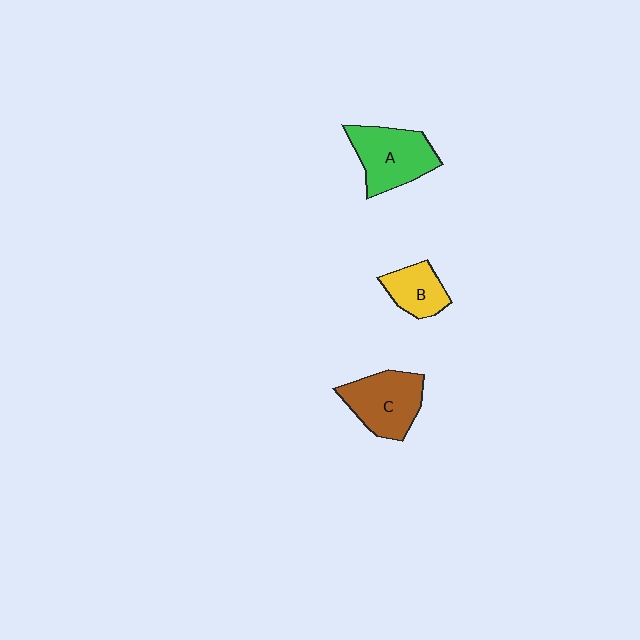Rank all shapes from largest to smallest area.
From largest to smallest: A (green), C (brown), B (yellow).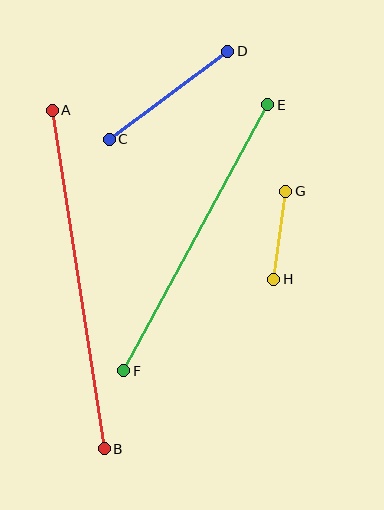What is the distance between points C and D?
The distance is approximately 148 pixels.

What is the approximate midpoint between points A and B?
The midpoint is at approximately (78, 279) pixels.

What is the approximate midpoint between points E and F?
The midpoint is at approximately (196, 238) pixels.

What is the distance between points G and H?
The distance is approximately 89 pixels.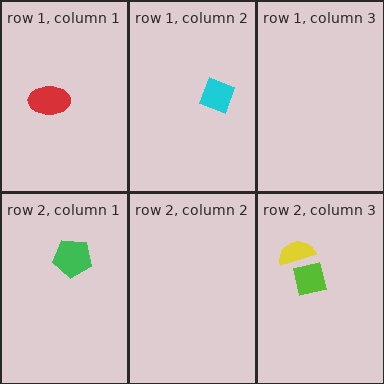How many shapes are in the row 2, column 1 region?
1.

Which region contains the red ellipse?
The row 1, column 1 region.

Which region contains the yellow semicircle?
The row 2, column 3 region.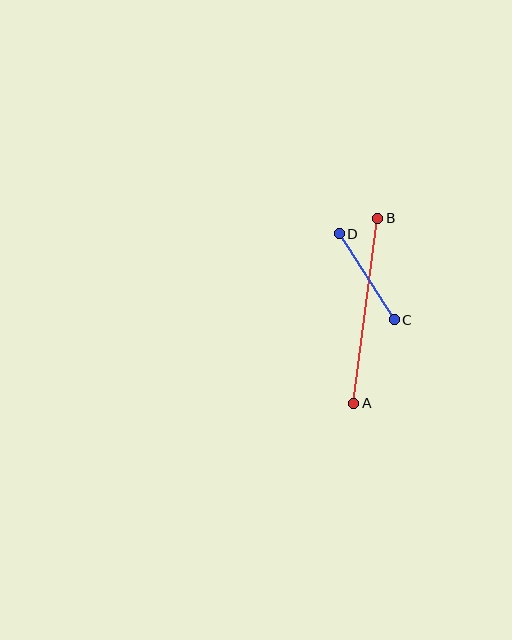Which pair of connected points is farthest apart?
Points A and B are farthest apart.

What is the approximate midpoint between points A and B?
The midpoint is at approximately (366, 311) pixels.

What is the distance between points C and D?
The distance is approximately 102 pixels.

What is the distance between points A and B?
The distance is approximately 186 pixels.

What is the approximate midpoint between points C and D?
The midpoint is at approximately (367, 277) pixels.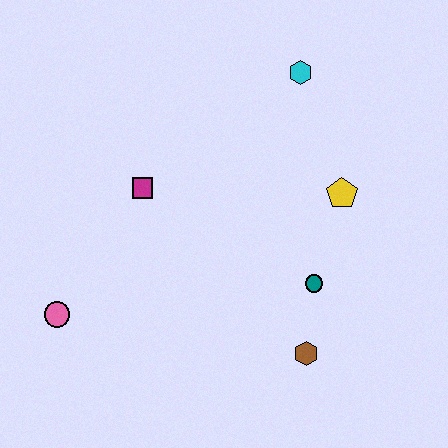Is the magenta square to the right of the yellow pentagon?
No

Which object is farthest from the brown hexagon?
The cyan hexagon is farthest from the brown hexagon.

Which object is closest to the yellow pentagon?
The teal circle is closest to the yellow pentagon.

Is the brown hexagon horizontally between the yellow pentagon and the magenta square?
Yes